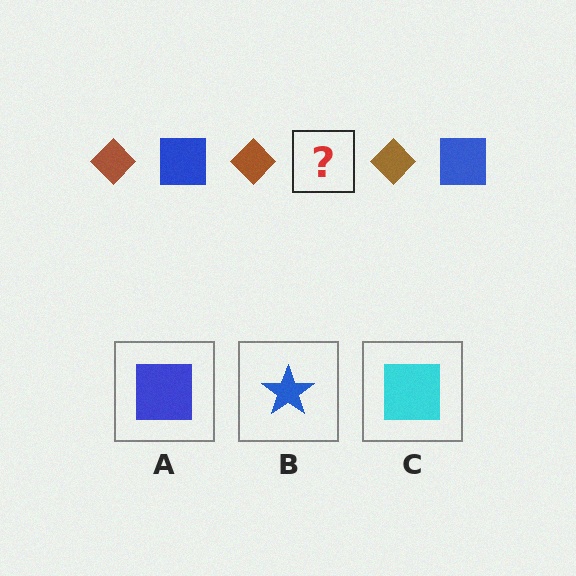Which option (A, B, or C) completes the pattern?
A.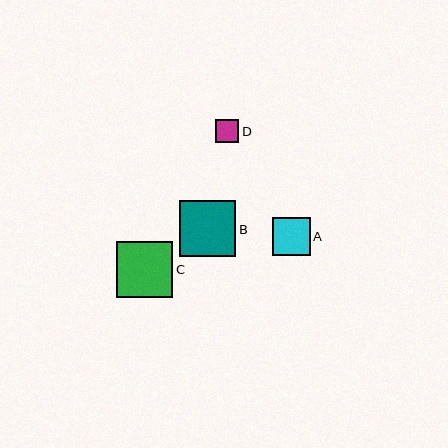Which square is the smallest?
Square D is the smallest with a size of approximately 23 pixels.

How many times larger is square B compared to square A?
Square B is approximately 1.5 times the size of square A.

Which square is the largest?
Square C is the largest with a size of approximately 56 pixels.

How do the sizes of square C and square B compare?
Square C and square B are approximately the same size.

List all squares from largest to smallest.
From largest to smallest: C, B, A, D.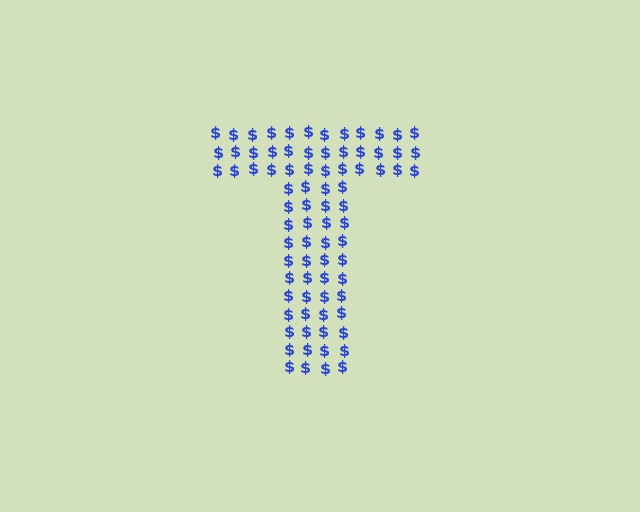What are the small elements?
The small elements are dollar signs.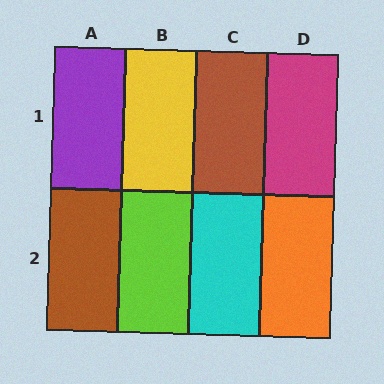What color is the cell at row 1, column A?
Purple.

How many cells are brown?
2 cells are brown.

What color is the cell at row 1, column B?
Yellow.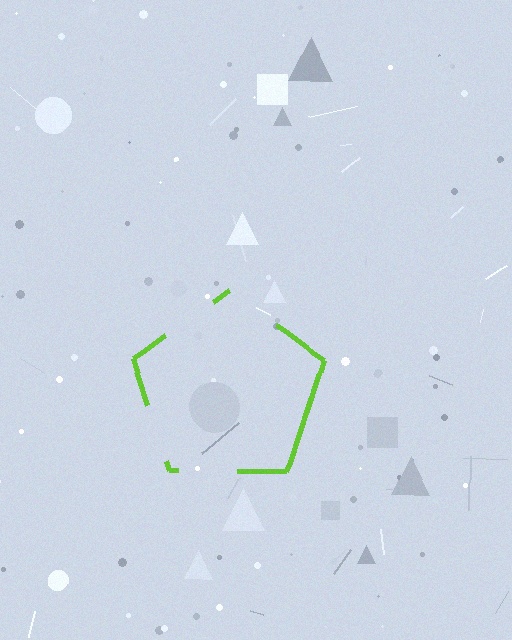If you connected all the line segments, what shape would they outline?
They would outline a pentagon.